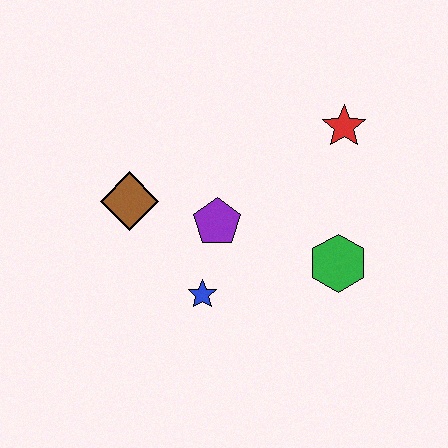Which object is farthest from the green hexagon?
The brown diamond is farthest from the green hexagon.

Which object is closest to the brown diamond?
The purple pentagon is closest to the brown diamond.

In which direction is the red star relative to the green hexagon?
The red star is above the green hexagon.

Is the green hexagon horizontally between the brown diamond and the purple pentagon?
No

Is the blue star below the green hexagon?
Yes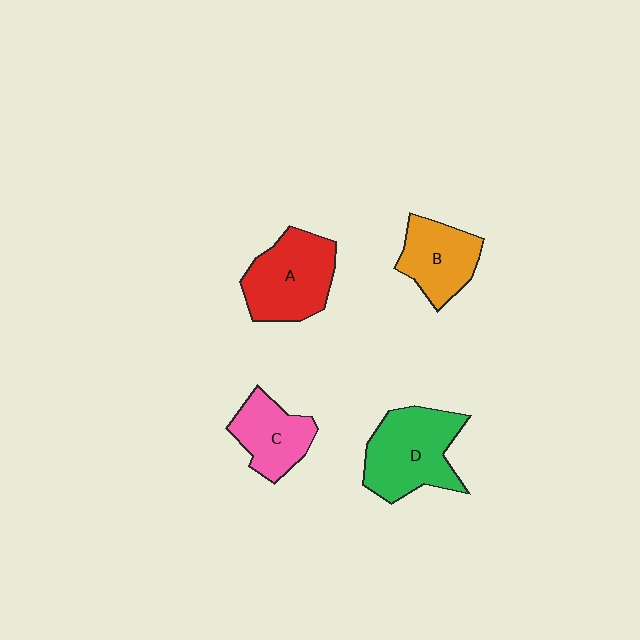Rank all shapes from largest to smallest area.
From largest to smallest: D (green), A (red), B (orange), C (pink).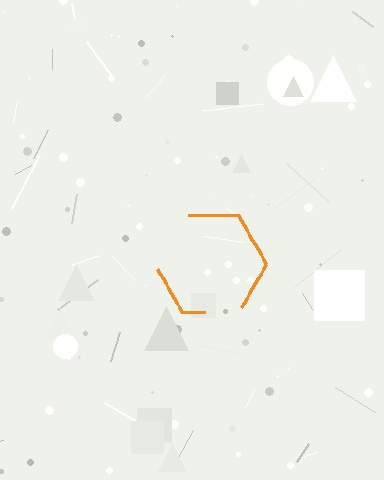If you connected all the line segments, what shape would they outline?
They would outline a hexagon.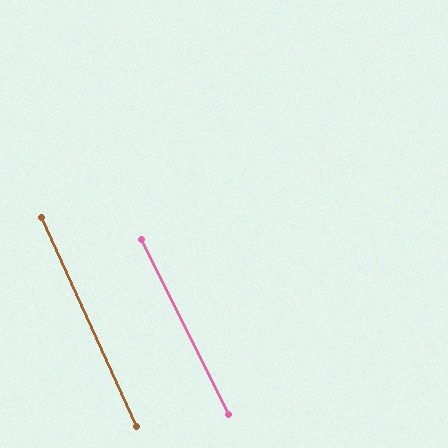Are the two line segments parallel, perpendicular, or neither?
Parallel — their directions differ by only 2.0°.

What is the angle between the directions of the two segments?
Approximately 2 degrees.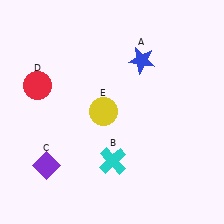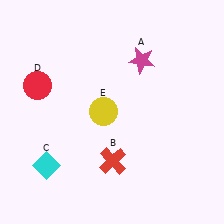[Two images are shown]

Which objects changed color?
A changed from blue to magenta. B changed from cyan to red. C changed from purple to cyan.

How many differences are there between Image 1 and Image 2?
There are 3 differences between the two images.